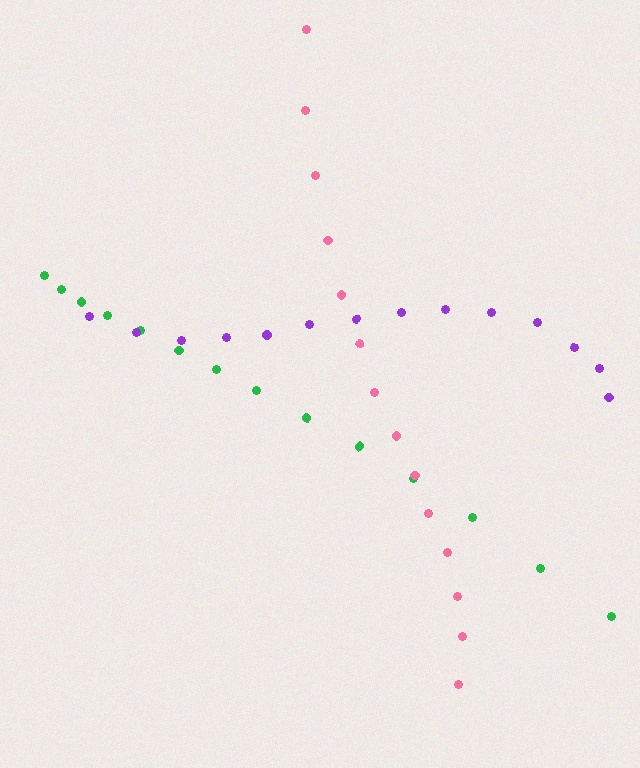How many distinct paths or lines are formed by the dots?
There are 3 distinct paths.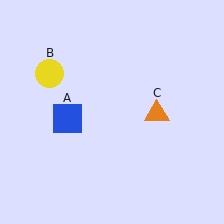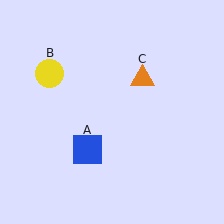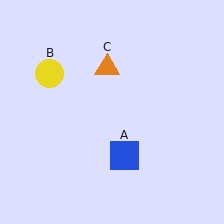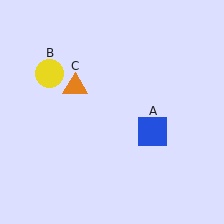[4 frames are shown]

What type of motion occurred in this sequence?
The blue square (object A), orange triangle (object C) rotated counterclockwise around the center of the scene.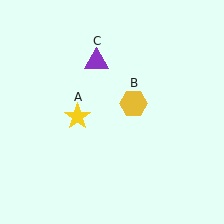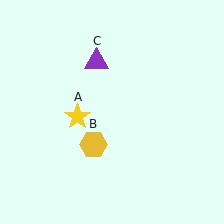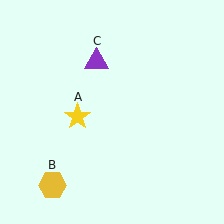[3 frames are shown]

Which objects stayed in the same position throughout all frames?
Yellow star (object A) and purple triangle (object C) remained stationary.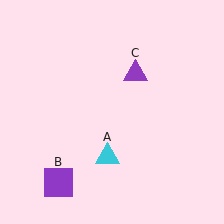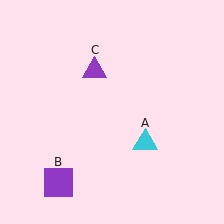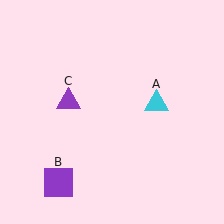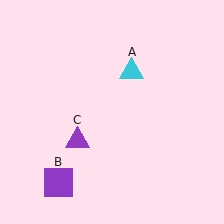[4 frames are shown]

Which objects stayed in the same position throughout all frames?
Purple square (object B) remained stationary.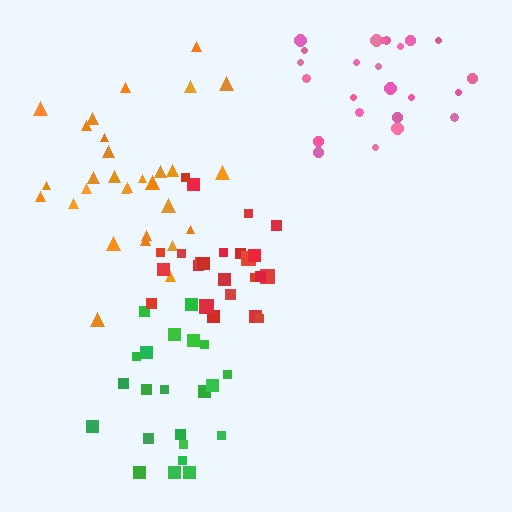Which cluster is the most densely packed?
Pink.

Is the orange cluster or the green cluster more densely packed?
Orange.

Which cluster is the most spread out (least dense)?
Green.